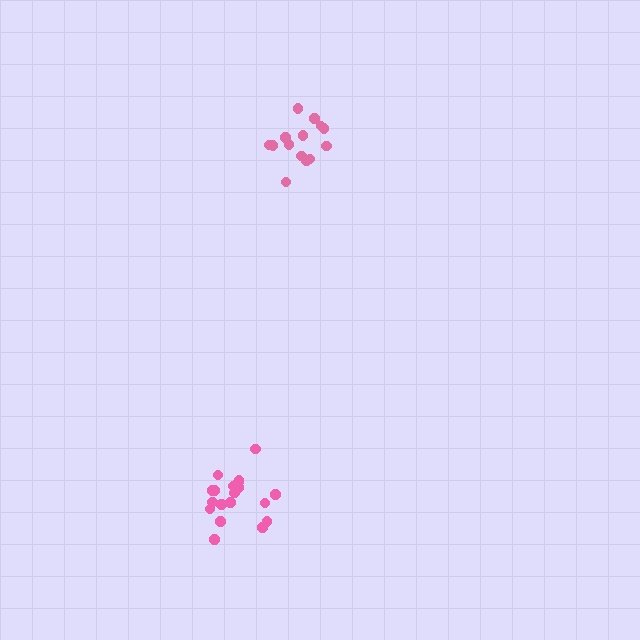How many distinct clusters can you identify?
There are 2 distinct clusters.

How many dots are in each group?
Group 1: 19 dots, Group 2: 14 dots (33 total).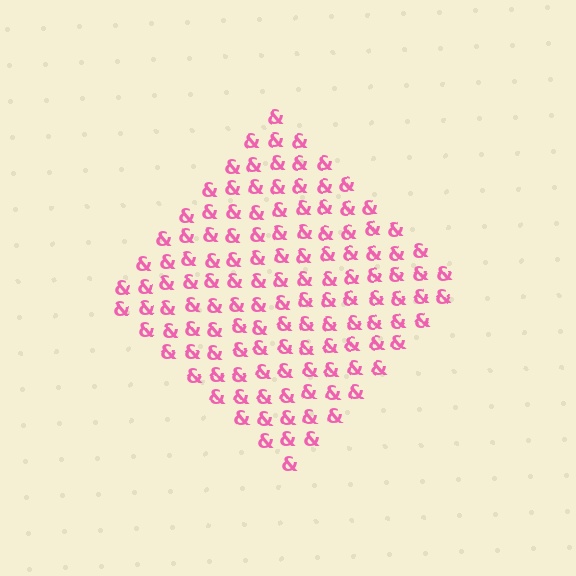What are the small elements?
The small elements are ampersands.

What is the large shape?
The large shape is a diamond.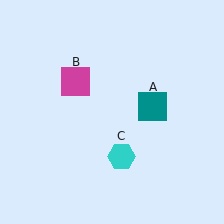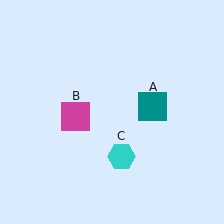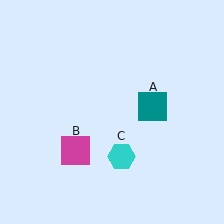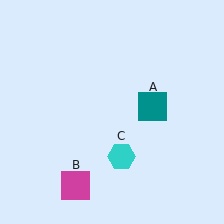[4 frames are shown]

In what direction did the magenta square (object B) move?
The magenta square (object B) moved down.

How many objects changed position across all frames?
1 object changed position: magenta square (object B).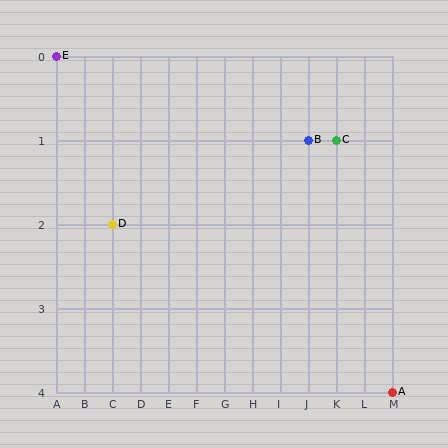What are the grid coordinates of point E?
Point E is at grid coordinates (A, 0).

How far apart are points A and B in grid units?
Points A and B are 3 columns and 3 rows apart (about 4.2 grid units diagonally).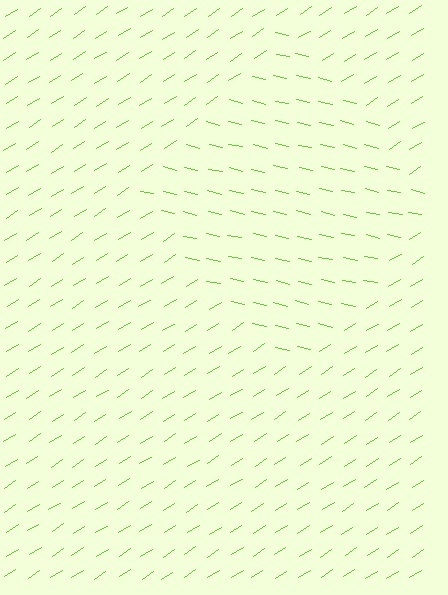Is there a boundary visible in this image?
Yes, there is a texture boundary formed by a change in line orientation.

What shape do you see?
I see a diamond.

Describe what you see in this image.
The image is filled with small lime line segments. A diamond region in the image has lines oriented differently from the surrounding lines, creating a visible texture boundary.